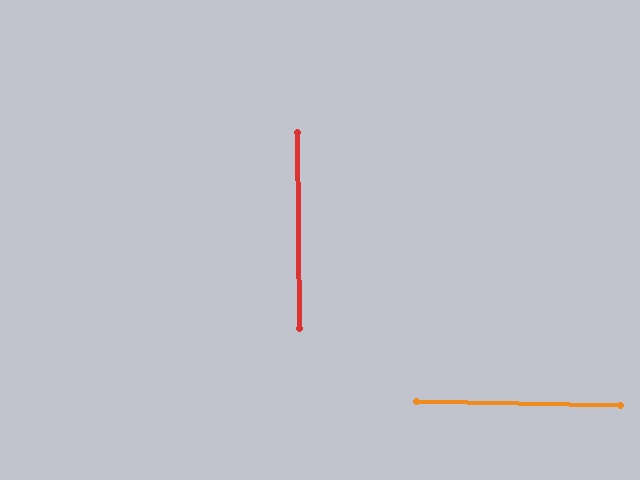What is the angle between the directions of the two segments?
Approximately 88 degrees.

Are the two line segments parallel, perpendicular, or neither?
Perpendicular — they meet at approximately 88°.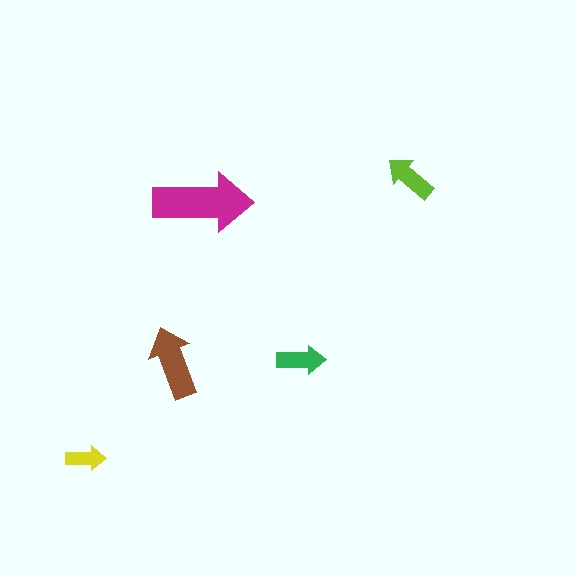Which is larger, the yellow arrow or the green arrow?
The green one.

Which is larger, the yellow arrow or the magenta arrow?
The magenta one.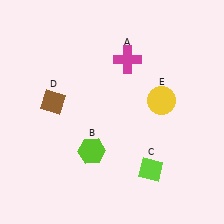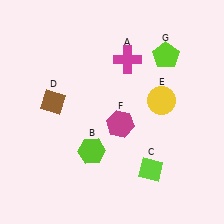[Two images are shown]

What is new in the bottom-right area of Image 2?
A magenta hexagon (F) was added in the bottom-right area of Image 2.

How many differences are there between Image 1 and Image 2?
There are 2 differences between the two images.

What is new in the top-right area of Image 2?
A lime pentagon (G) was added in the top-right area of Image 2.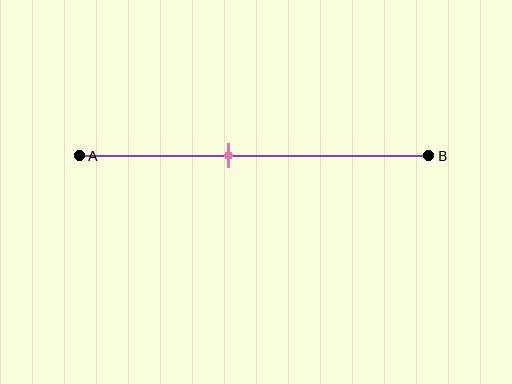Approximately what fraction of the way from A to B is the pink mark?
The pink mark is approximately 45% of the way from A to B.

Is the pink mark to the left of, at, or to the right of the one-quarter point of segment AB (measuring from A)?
The pink mark is to the right of the one-quarter point of segment AB.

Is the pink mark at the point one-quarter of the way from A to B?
No, the mark is at about 45% from A, not at the 25% one-quarter point.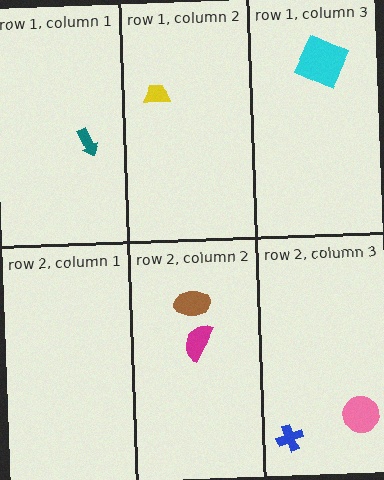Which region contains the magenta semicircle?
The row 2, column 2 region.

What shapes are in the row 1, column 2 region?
The yellow trapezoid.